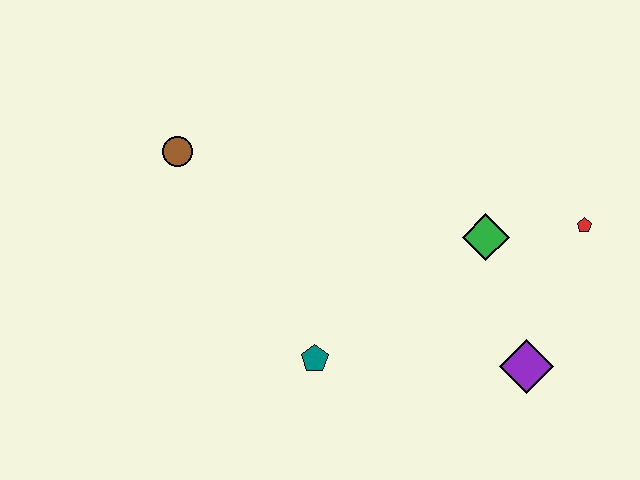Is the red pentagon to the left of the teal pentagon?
No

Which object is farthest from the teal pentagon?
The red pentagon is farthest from the teal pentagon.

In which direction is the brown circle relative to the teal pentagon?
The brown circle is above the teal pentagon.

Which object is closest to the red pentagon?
The green diamond is closest to the red pentagon.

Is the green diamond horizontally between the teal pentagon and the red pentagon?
Yes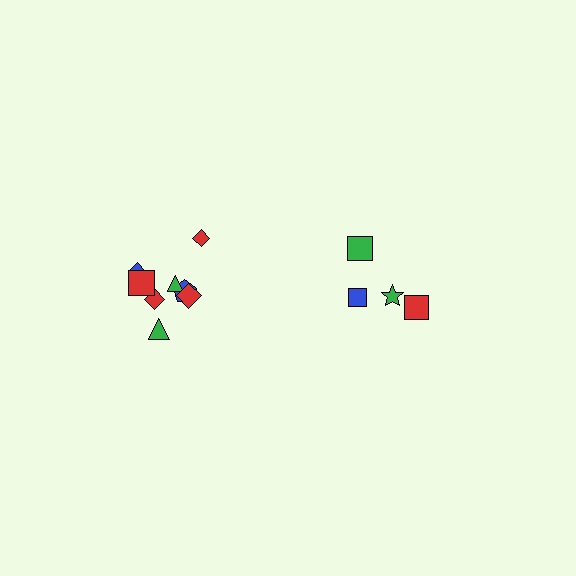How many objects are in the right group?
There are 4 objects.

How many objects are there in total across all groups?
There are 12 objects.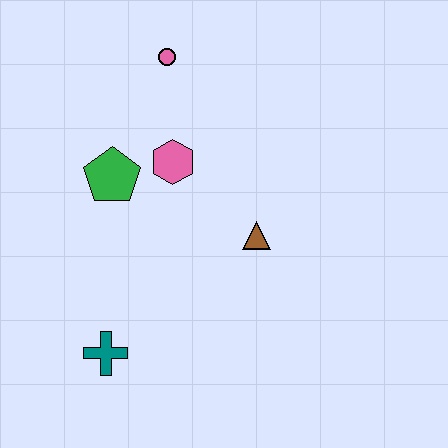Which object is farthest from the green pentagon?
The teal cross is farthest from the green pentagon.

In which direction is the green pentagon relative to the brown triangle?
The green pentagon is to the left of the brown triangle.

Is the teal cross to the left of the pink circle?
Yes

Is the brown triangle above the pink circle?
No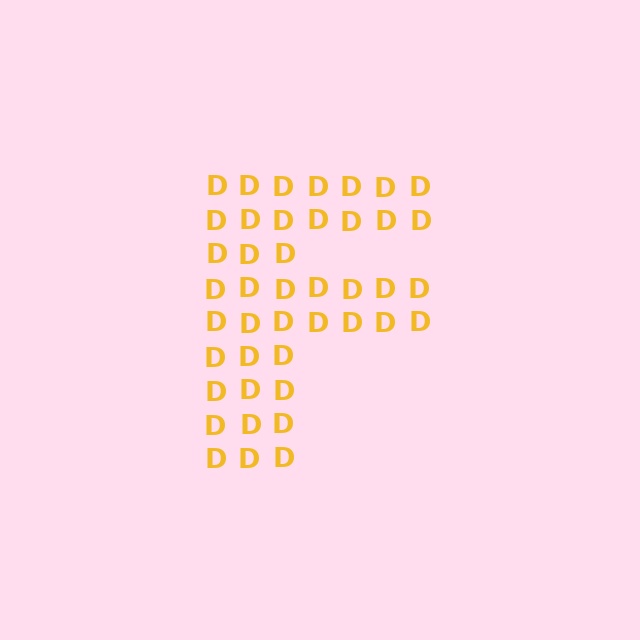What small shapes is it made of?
It is made of small letter D's.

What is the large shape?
The large shape is the letter F.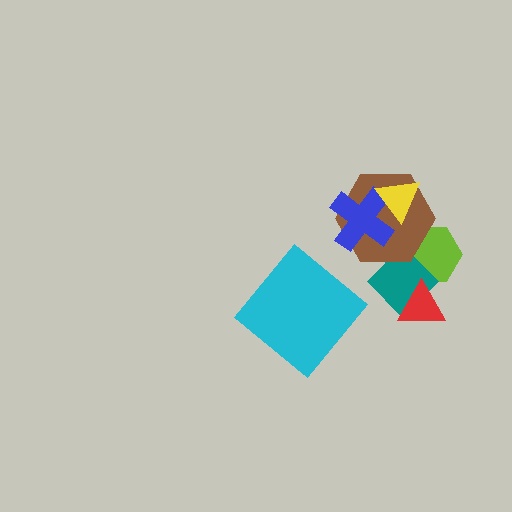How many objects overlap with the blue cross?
2 objects overlap with the blue cross.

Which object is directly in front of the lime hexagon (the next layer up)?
The teal diamond is directly in front of the lime hexagon.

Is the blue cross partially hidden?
Yes, it is partially covered by another shape.